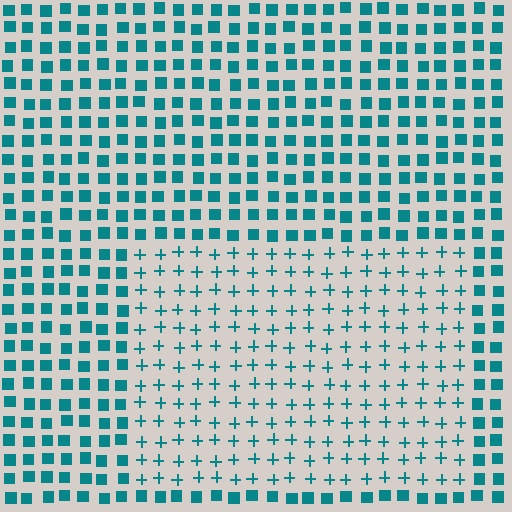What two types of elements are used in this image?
The image uses plus signs inside the rectangle region and squares outside it.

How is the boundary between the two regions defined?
The boundary is defined by a change in element shape: plus signs inside vs. squares outside. All elements share the same color and spacing.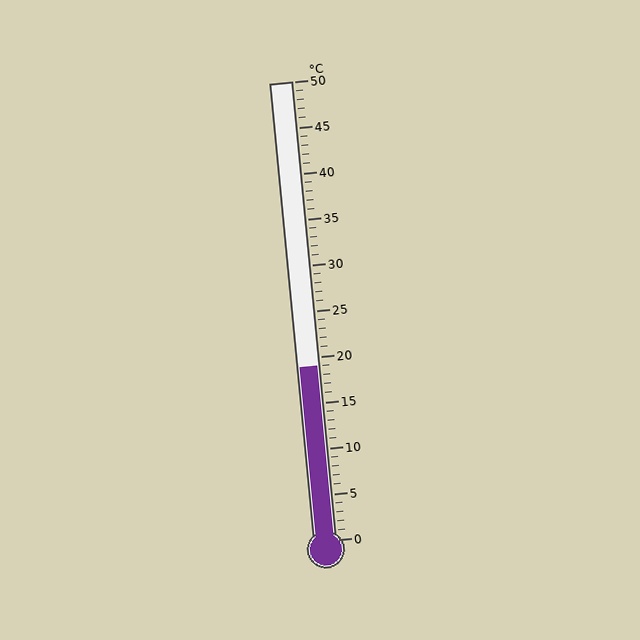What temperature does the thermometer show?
The thermometer shows approximately 19°C.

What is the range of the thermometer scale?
The thermometer scale ranges from 0°C to 50°C.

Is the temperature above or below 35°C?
The temperature is below 35°C.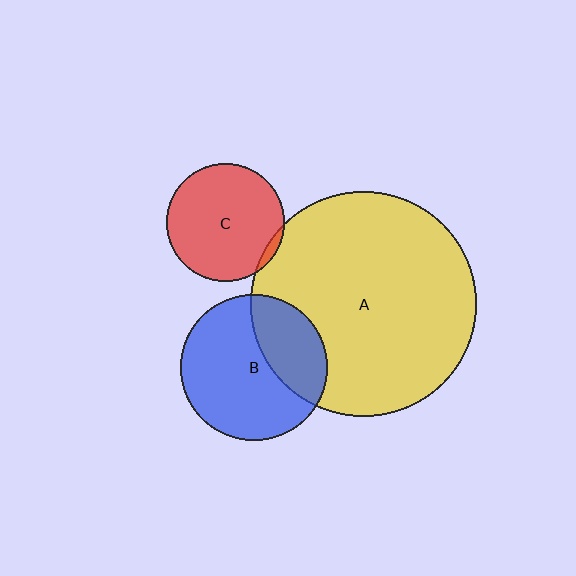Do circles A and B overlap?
Yes.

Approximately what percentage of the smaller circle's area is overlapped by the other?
Approximately 30%.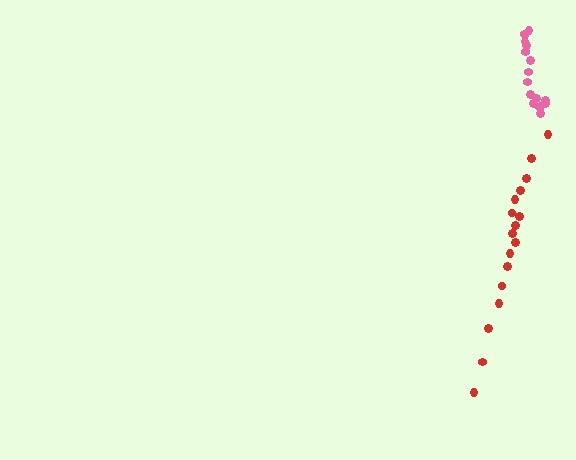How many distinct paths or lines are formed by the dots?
There are 2 distinct paths.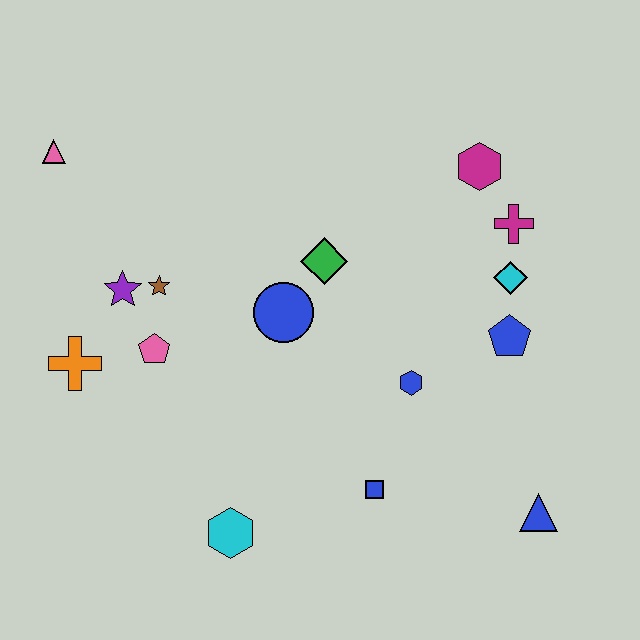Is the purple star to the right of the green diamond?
No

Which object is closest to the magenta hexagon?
The magenta cross is closest to the magenta hexagon.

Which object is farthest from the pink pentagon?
The blue triangle is farthest from the pink pentagon.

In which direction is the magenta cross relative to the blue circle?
The magenta cross is to the right of the blue circle.